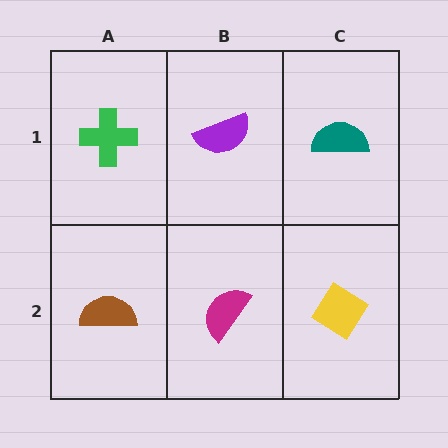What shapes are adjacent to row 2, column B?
A purple semicircle (row 1, column B), a brown semicircle (row 2, column A), a yellow diamond (row 2, column C).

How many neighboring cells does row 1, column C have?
2.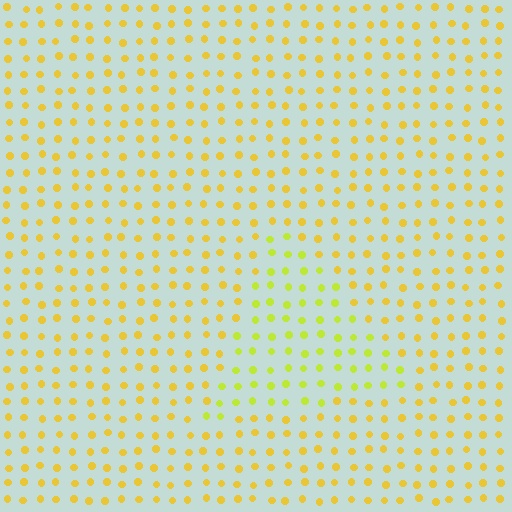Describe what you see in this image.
The image is filled with small yellow elements in a uniform arrangement. A triangle-shaped region is visible where the elements are tinted to a slightly different hue, forming a subtle color boundary.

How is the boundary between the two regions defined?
The boundary is defined purely by a slight shift in hue (about 27 degrees). Spacing, size, and orientation are identical on both sides.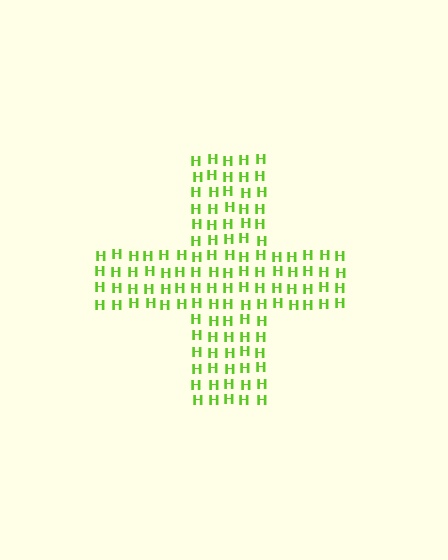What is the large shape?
The large shape is a cross.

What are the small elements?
The small elements are letter H's.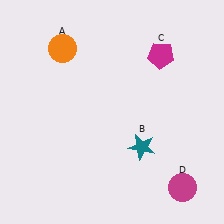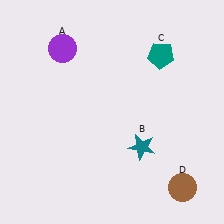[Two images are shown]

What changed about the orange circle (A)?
In Image 1, A is orange. In Image 2, it changed to purple.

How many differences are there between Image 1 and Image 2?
There are 3 differences between the two images.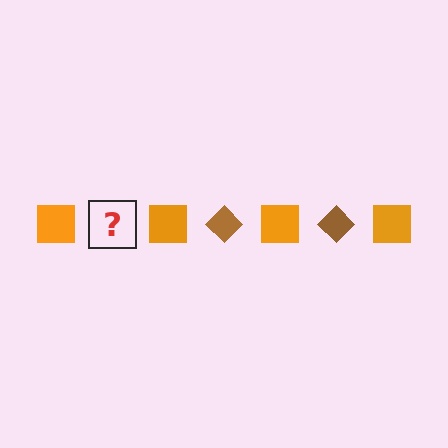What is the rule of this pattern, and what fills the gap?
The rule is that the pattern alternates between orange square and brown diamond. The gap should be filled with a brown diamond.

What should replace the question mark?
The question mark should be replaced with a brown diamond.